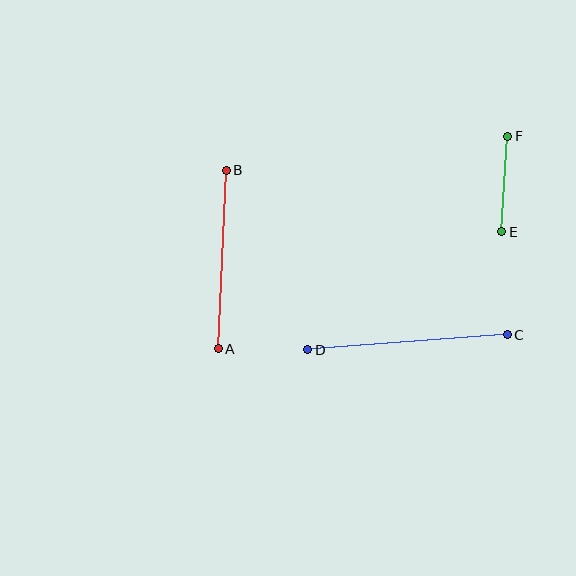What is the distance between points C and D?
The distance is approximately 200 pixels.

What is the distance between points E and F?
The distance is approximately 95 pixels.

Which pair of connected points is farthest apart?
Points C and D are farthest apart.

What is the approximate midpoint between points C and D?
The midpoint is at approximately (408, 342) pixels.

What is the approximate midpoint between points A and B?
The midpoint is at approximately (222, 260) pixels.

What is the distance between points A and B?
The distance is approximately 179 pixels.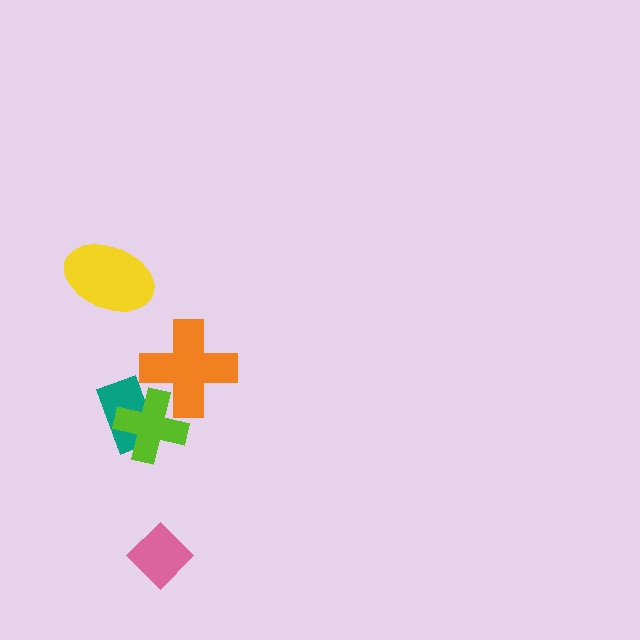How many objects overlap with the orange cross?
1 object overlaps with the orange cross.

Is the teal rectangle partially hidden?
Yes, it is partially covered by another shape.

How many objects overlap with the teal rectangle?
1 object overlaps with the teal rectangle.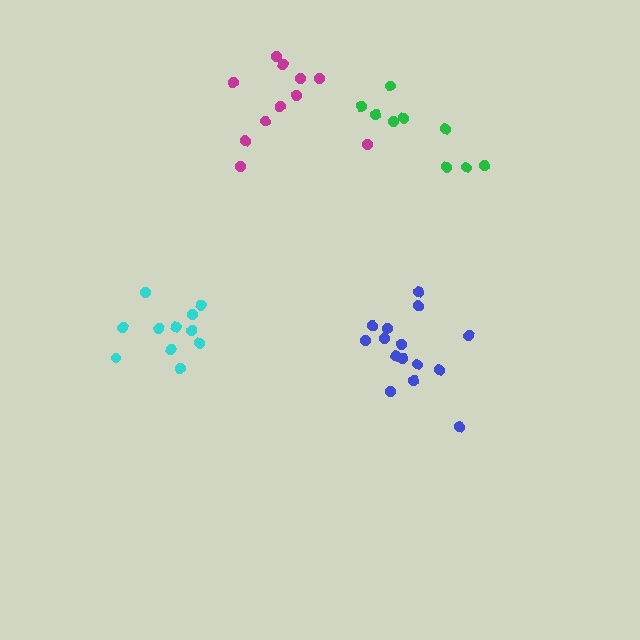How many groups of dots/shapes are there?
There are 4 groups.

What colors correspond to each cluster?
The clusters are colored: magenta, green, cyan, blue.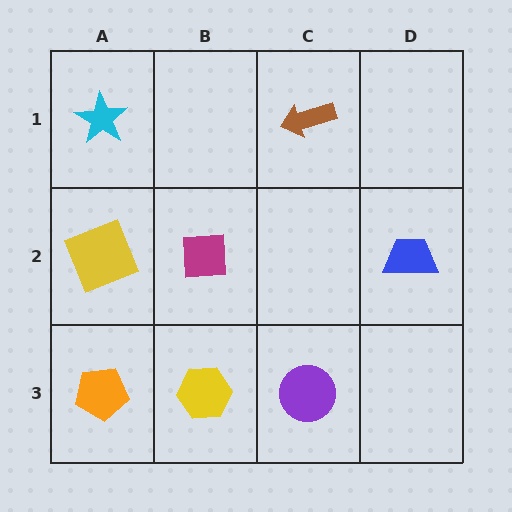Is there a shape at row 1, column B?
No, that cell is empty.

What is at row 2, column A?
A yellow square.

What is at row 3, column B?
A yellow hexagon.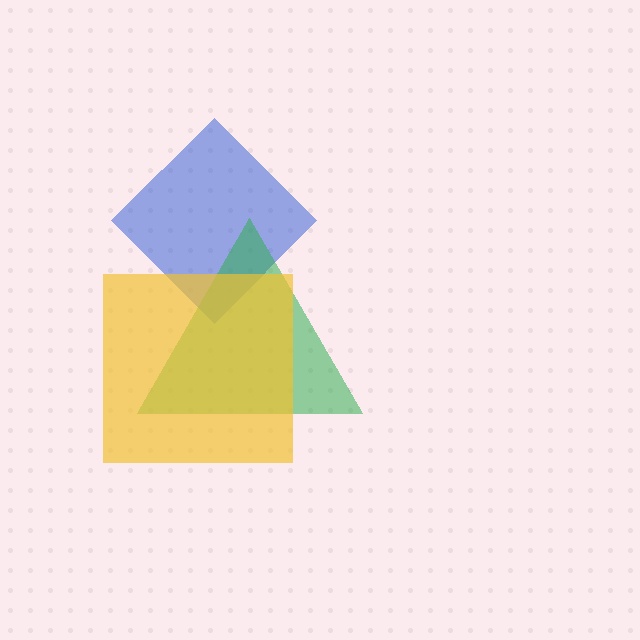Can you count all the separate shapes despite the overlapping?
Yes, there are 3 separate shapes.